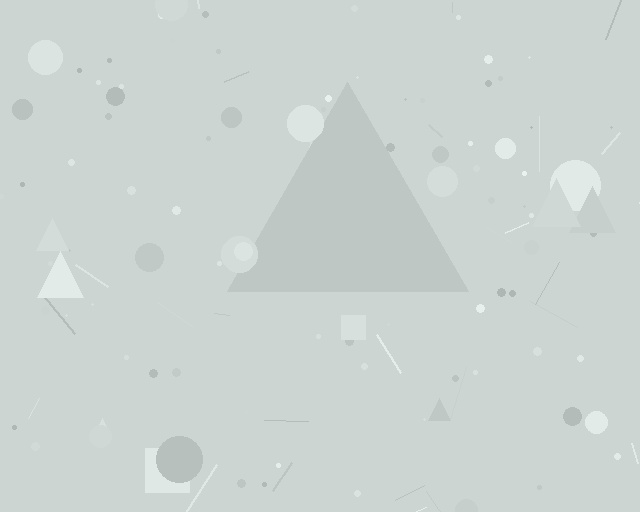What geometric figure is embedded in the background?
A triangle is embedded in the background.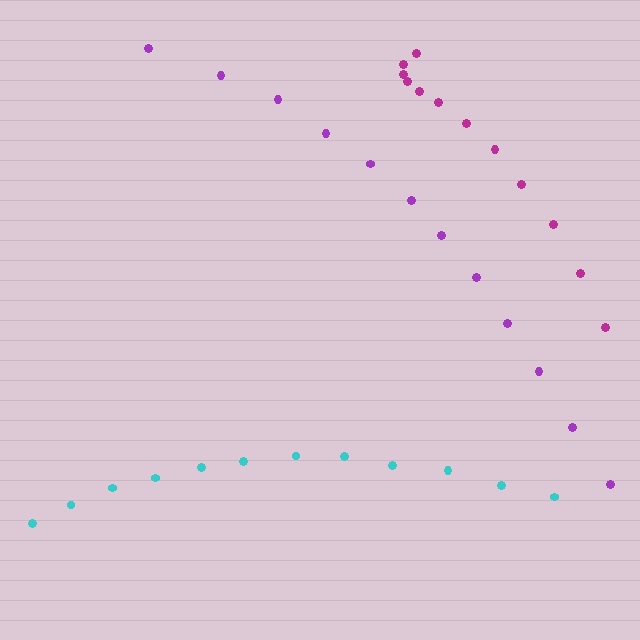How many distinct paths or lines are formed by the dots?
There are 3 distinct paths.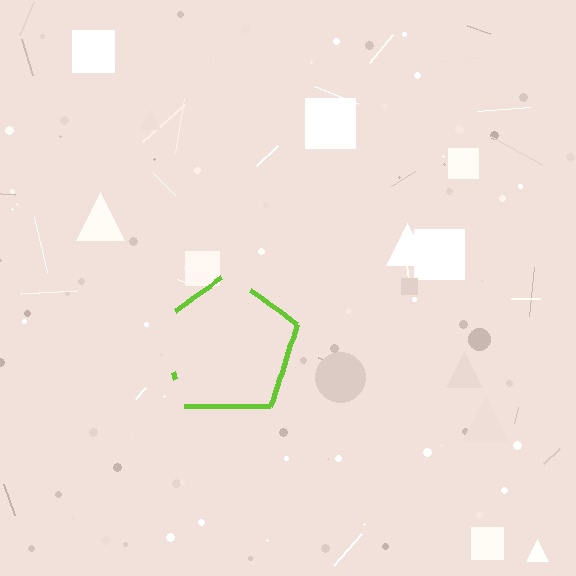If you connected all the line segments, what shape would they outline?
They would outline a pentagon.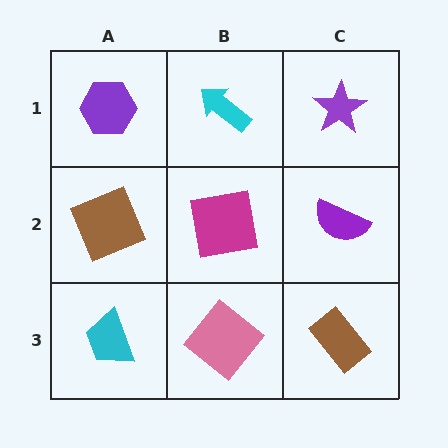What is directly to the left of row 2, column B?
A brown square.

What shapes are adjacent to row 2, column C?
A purple star (row 1, column C), a brown rectangle (row 3, column C), a magenta square (row 2, column B).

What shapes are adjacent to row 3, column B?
A magenta square (row 2, column B), a cyan trapezoid (row 3, column A), a brown rectangle (row 3, column C).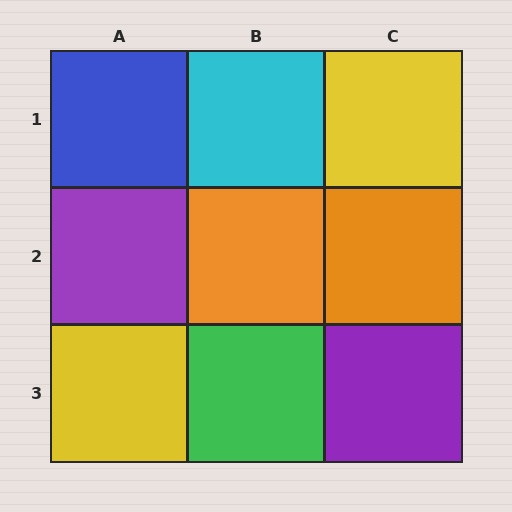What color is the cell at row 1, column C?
Yellow.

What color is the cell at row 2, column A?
Purple.